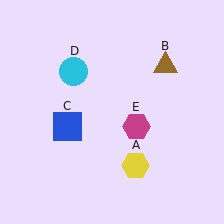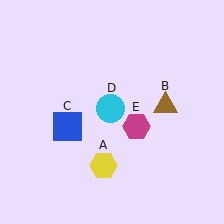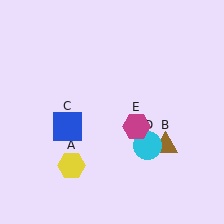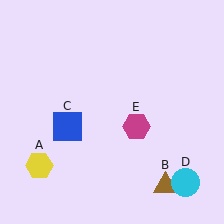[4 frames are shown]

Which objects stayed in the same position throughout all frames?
Blue square (object C) and magenta hexagon (object E) remained stationary.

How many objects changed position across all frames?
3 objects changed position: yellow hexagon (object A), brown triangle (object B), cyan circle (object D).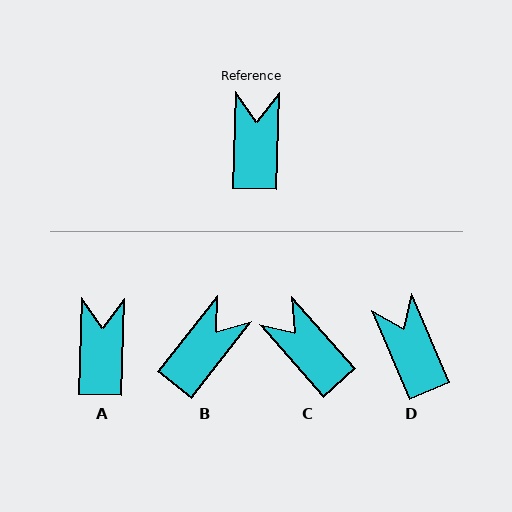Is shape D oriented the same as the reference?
No, it is off by about 24 degrees.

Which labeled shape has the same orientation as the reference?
A.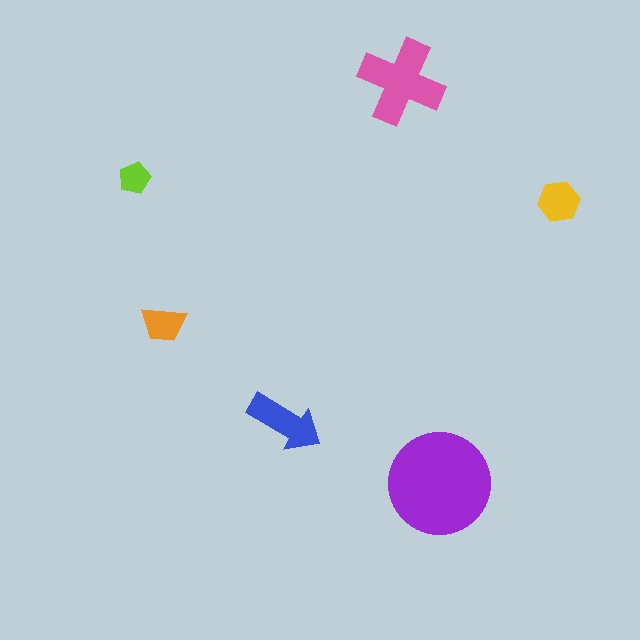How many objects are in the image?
There are 6 objects in the image.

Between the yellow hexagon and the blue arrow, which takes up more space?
The blue arrow.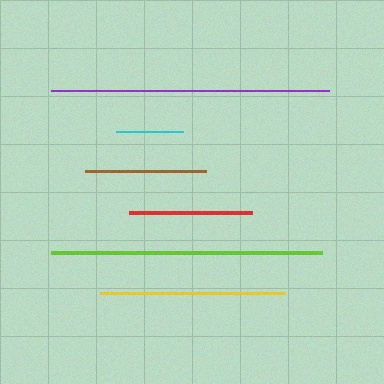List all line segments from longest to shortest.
From longest to shortest: purple, lime, yellow, red, brown, cyan.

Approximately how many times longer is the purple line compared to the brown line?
The purple line is approximately 2.3 times the length of the brown line.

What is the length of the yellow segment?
The yellow segment is approximately 185 pixels long.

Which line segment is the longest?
The purple line is the longest at approximately 277 pixels.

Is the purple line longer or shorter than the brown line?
The purple line is longer than the brown line.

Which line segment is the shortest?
The cyan line is the shortest at approximately 67 pixels.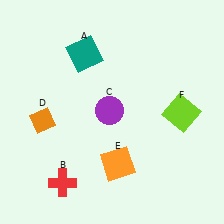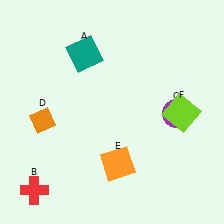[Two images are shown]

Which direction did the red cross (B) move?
The red cross (B) moved left.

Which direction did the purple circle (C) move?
The purple circle (C) moved right.